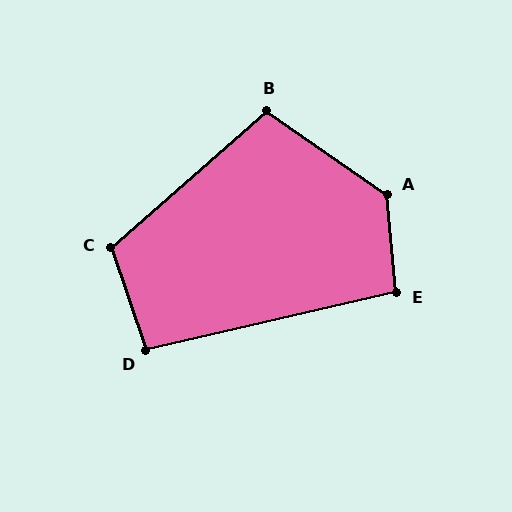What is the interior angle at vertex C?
Approximately 113 degrees (obtuse).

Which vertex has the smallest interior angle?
D, at approximately 96 degrees.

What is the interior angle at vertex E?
Approximately 98 degrees (obtuse).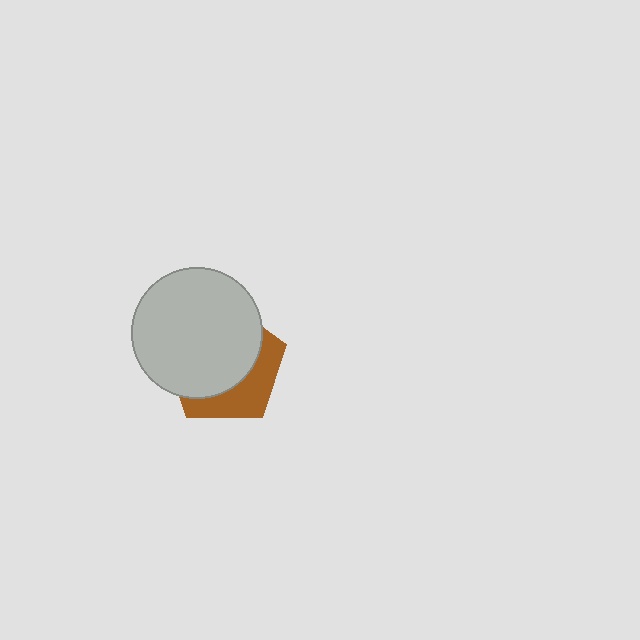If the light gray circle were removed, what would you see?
You would see the complete brown pentagon.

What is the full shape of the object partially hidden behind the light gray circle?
The partially hidden object is a brown pentagon.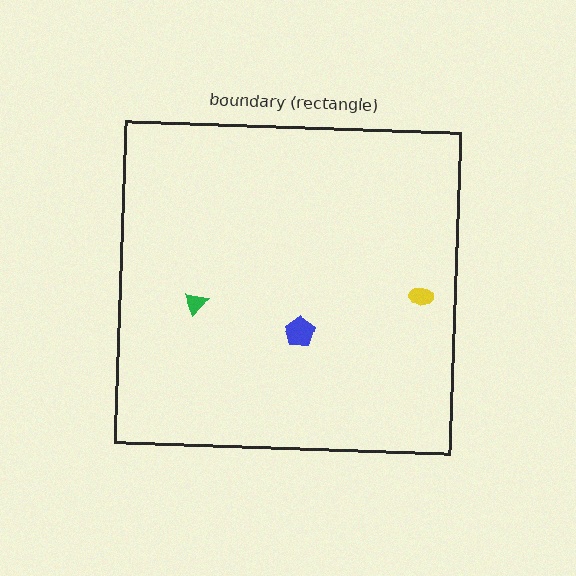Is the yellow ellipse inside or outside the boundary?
Inside.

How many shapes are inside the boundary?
3 inside, 0 outside.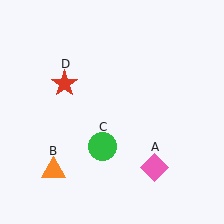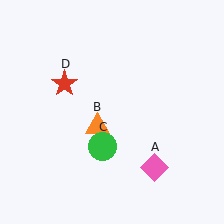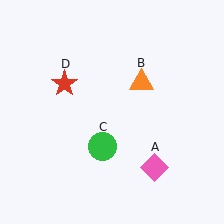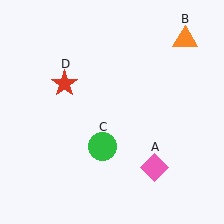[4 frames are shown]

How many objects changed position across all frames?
1 object changed position: orange triangle (object B).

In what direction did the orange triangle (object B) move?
The orange triangle (object B) moved up and to the right.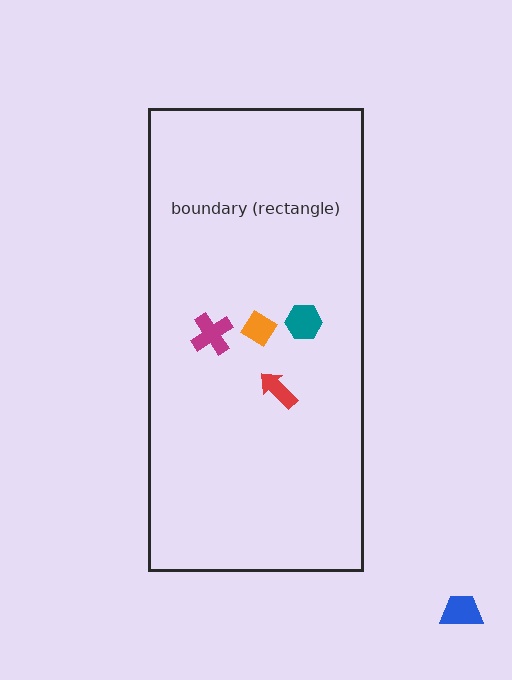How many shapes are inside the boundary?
4 inside, 1 outside.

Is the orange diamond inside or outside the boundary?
Inside.